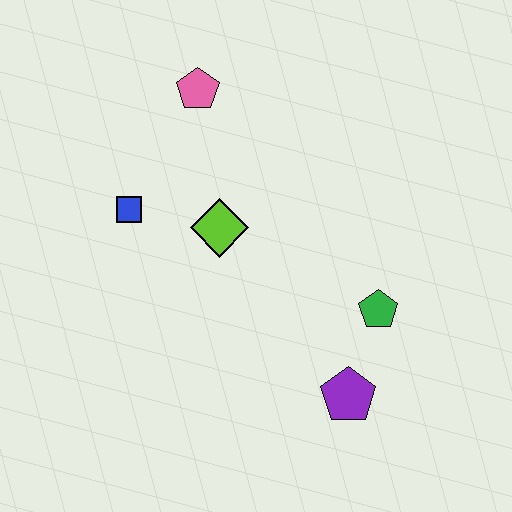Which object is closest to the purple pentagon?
The green pentagon is closest to the purple pentagon.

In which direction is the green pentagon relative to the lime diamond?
The green pentagon is to the right of the lime diamond.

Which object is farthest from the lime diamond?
The purple pentagon is farthest from the lime diamond.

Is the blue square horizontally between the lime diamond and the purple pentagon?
No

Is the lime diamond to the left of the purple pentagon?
Yes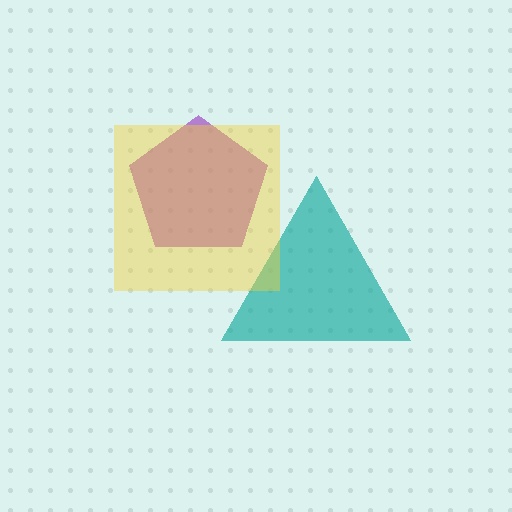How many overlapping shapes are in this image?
There are 3 overlapping shapes in the image.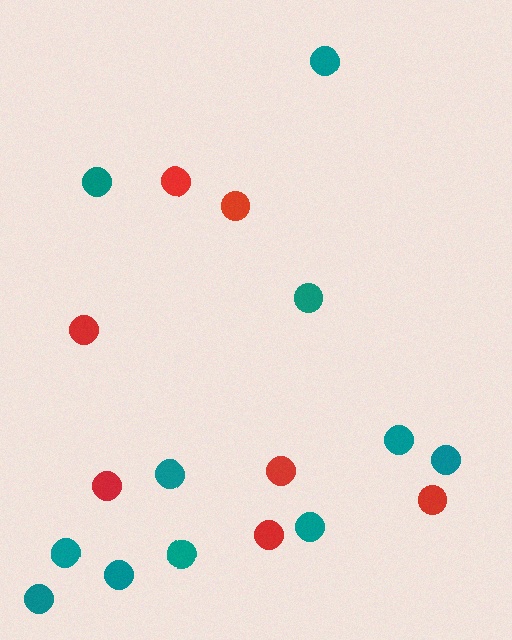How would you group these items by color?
There are 2 groups: one group of red circles (7) and one group of teal circles (11).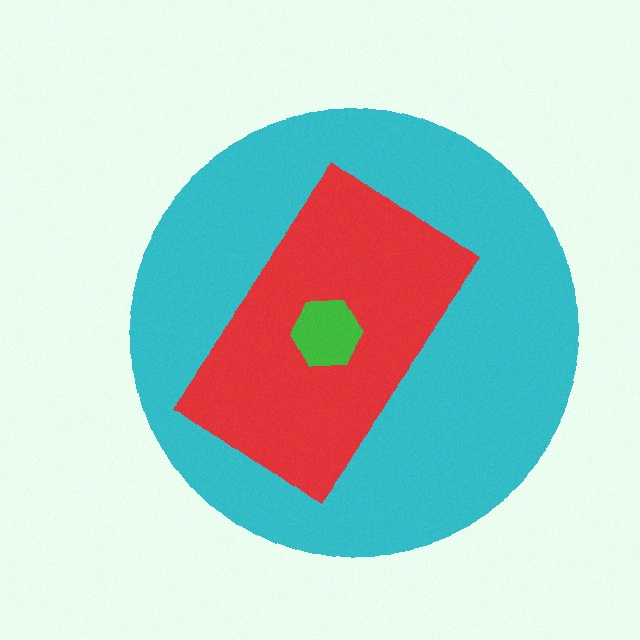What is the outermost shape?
The cyan circle.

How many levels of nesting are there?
3.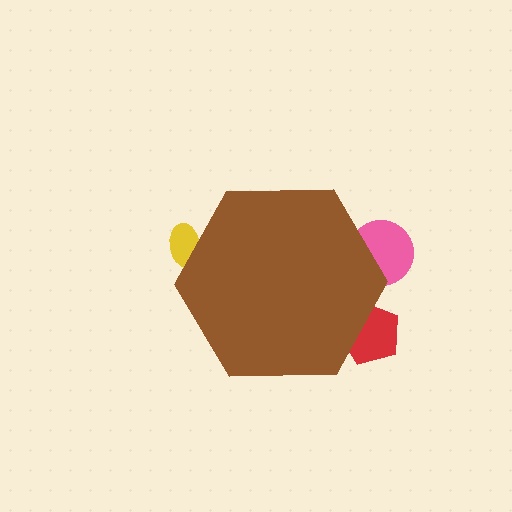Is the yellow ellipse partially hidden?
Yes, the yellow ellipse is partially hidden behind the brown hexagon.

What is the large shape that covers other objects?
A brown hexagon.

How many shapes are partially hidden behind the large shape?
3 shapes are partially hidden.